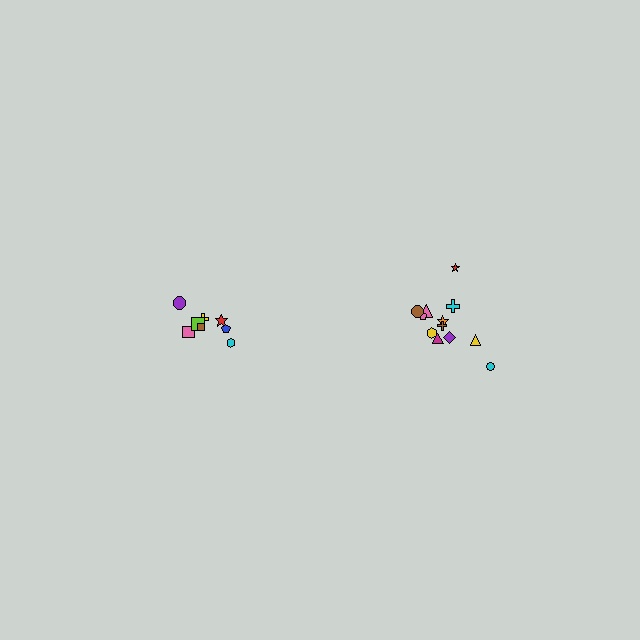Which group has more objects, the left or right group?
The right group.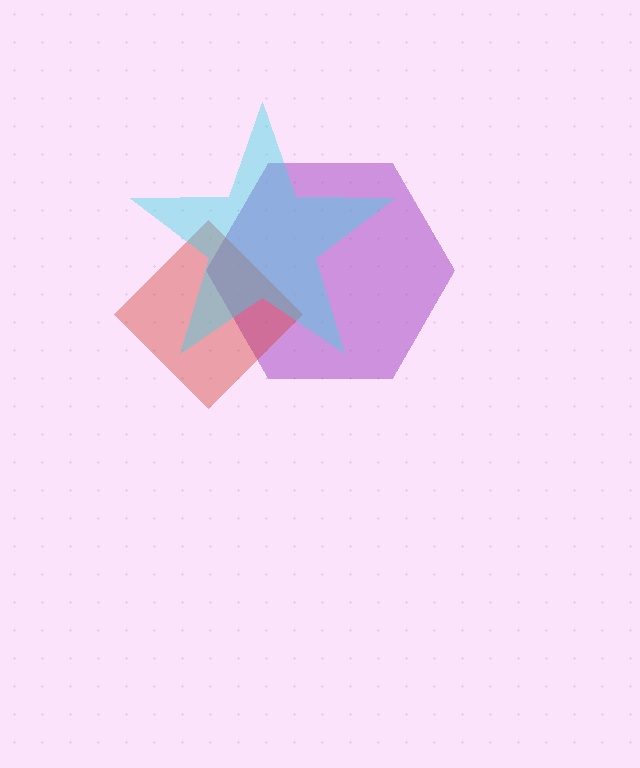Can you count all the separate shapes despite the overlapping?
Yes, there are 3 separate shapes.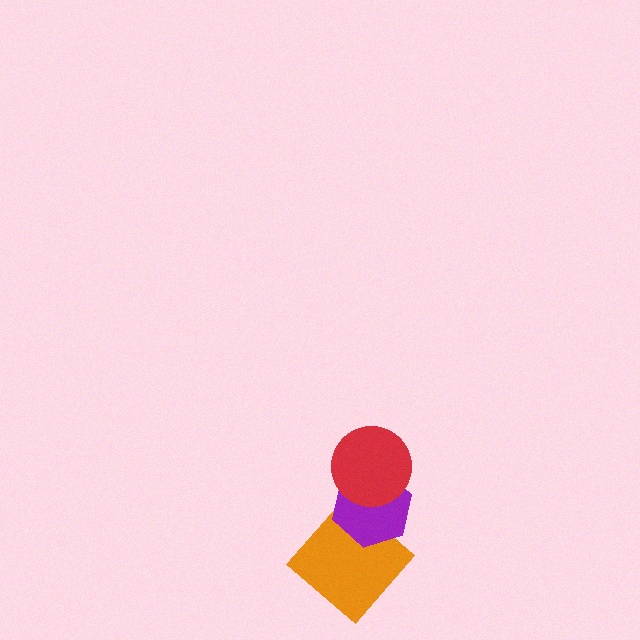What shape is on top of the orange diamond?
The purple hexagon is on top of the orange diamond.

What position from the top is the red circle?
The red circle is 1st from the top.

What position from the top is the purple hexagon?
The purple hexagon is 2nd from the top.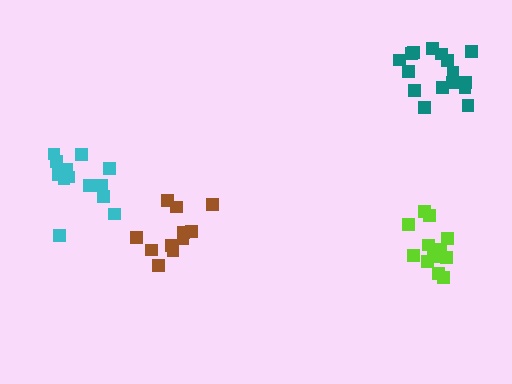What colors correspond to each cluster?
The clusters are colored: brown, lime, teal, cyan.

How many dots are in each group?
Group 1: 11 dots, Group 2: 13 dots, Group 3: 16 dots, Group 4: 13 dots (53 total).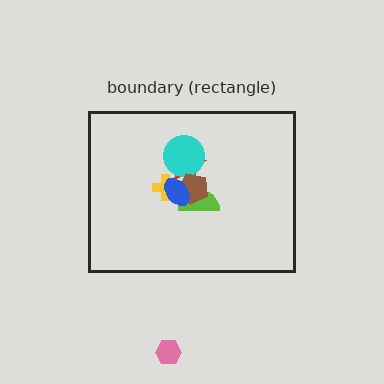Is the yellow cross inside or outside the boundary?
Inside.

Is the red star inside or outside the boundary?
Inside.